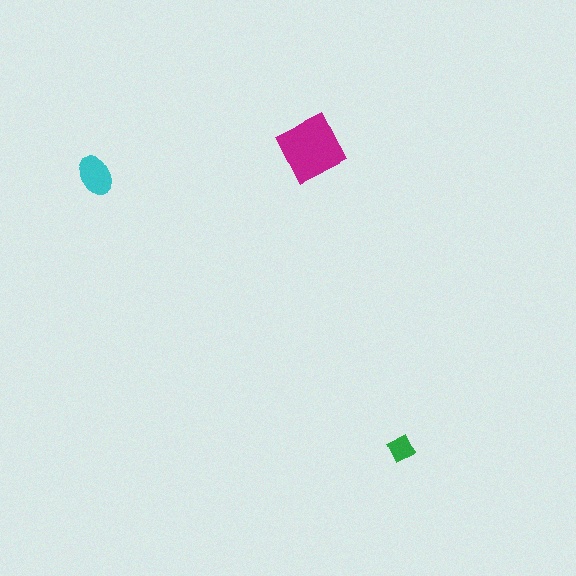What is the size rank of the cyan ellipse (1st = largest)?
2nd.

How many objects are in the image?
There are 3 objects in the image.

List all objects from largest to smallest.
The magenta square, the cyan ellipse, the green diamond.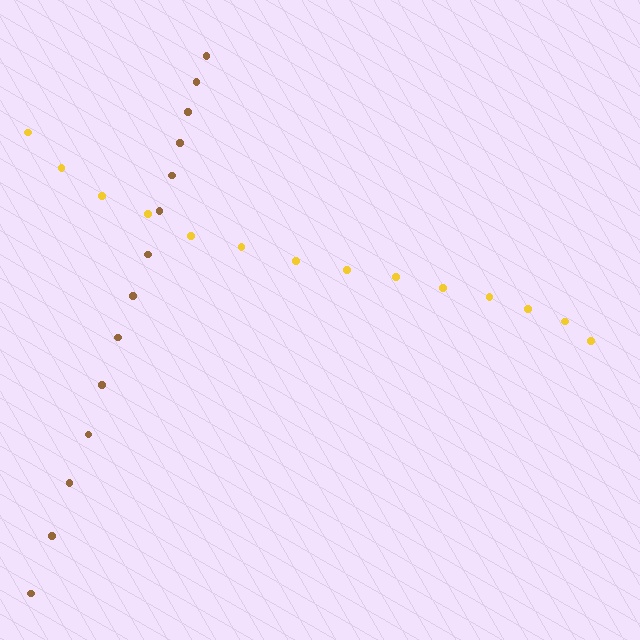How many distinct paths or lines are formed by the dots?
There are 2 distinct paths.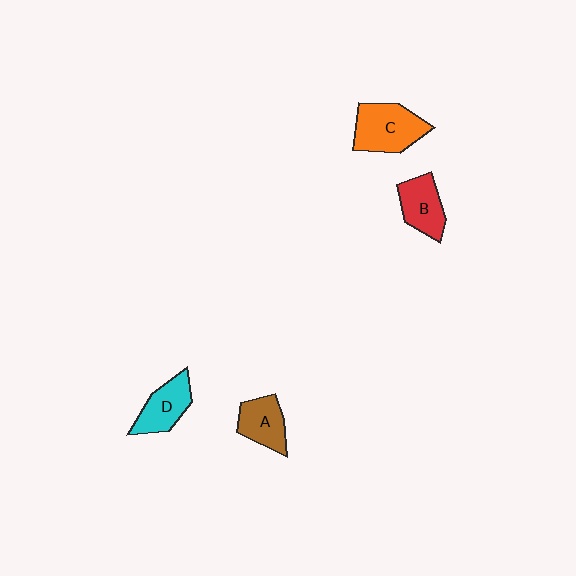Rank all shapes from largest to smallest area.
From largest to smallest: C (orange), D (cyan), B (red), A (brown).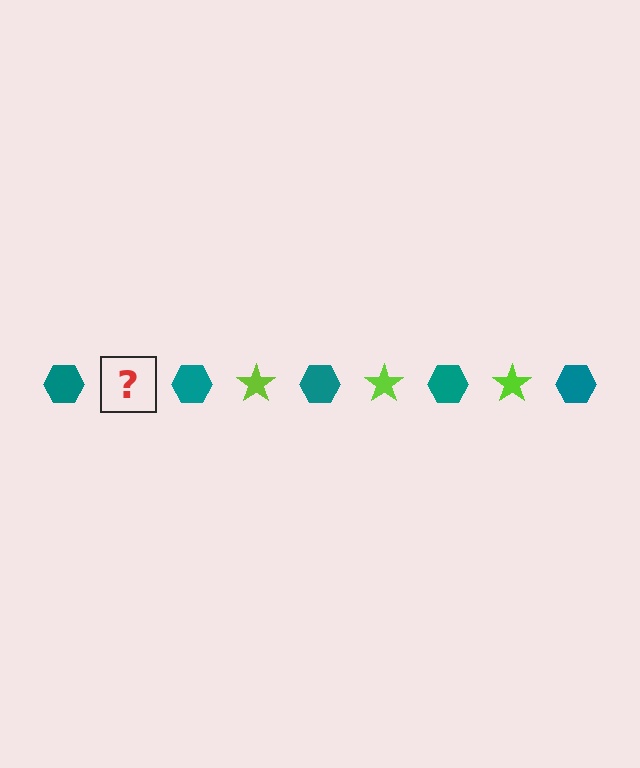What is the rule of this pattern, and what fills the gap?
The rule is that the pattern alternates between teal hexagon and lime star. The gap should be filled with a lime star.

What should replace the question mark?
The question mark should be replaced with a lime star.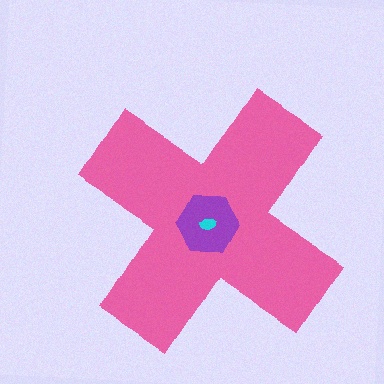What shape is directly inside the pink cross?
The purple hexagon.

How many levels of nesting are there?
3.